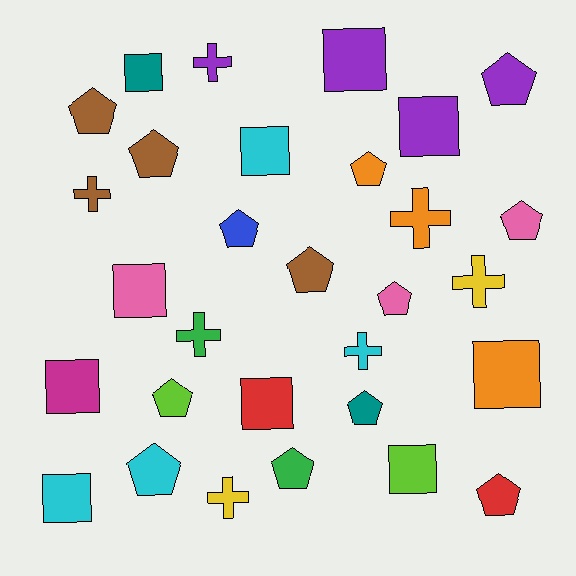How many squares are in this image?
There are 10 squares.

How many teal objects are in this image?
There are 2 teal objects.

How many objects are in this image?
There are 30 objects.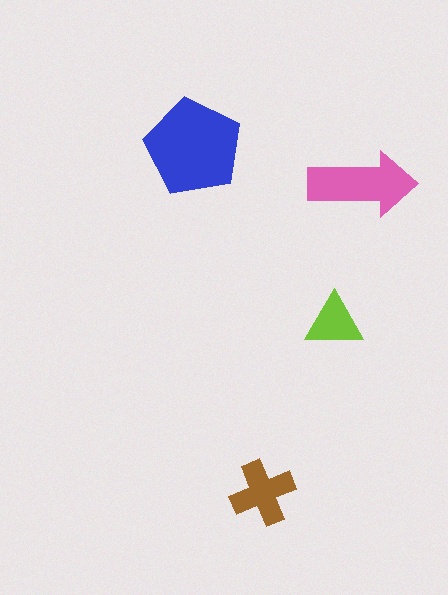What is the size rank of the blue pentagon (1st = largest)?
1st.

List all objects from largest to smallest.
The blue pentagon, the pink arrow, the brown cross, the lime triangle.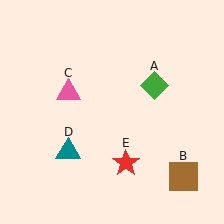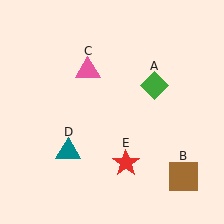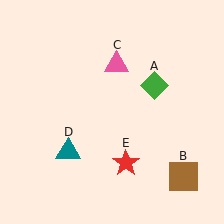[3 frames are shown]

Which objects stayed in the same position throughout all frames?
Green diamond (object A) and brown square (object B) and teal triangle (object D) and red star (object E) remained stationary.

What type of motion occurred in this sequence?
The pink triangle (object C) rotated clockwise around the center of the scene.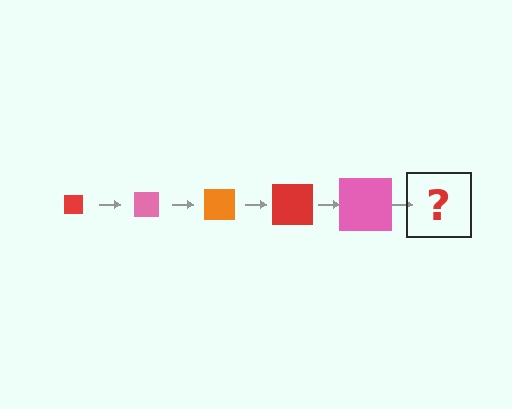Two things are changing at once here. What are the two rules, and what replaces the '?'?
The two rules are that the square grows larger each step and the color cycles through red, pink, and orange. The '?' should be an orange square, larger than the previous one.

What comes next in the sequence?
The next element should be an orange square, larger than the previous one.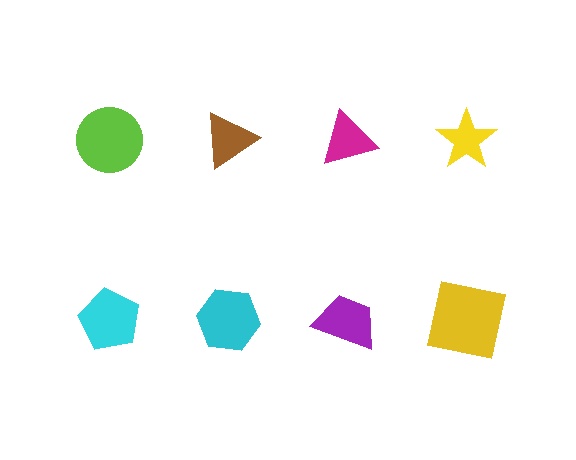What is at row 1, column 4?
A yellow star.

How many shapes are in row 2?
4 shapes.